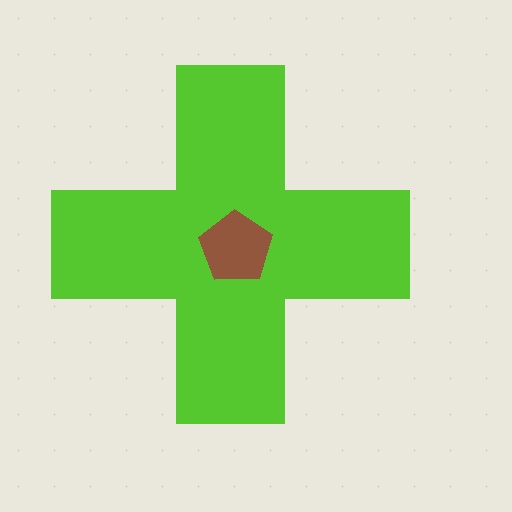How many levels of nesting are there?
2.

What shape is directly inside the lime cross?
The brown pentagon.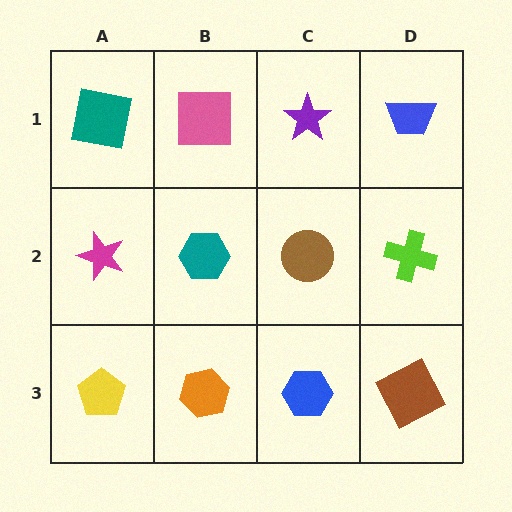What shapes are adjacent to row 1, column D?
A lime cross (row 2, column D), a purple star (row 1, column C).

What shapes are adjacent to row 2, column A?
A teal square (row 1, column A), a yellow pentagon (row 3, column A), a teal hexagon (row 2, column B).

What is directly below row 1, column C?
A brown circle.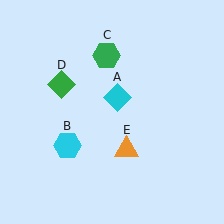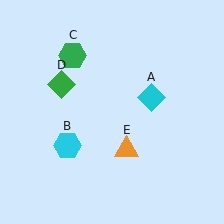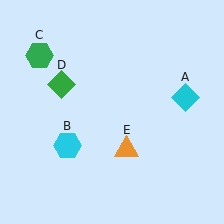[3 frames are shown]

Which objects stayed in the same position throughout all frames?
Cyan hexagon (object B) and green diamond (object D) and orange triangle (object E) remained stationary.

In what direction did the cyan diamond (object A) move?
The cyan diamond (object A) moved right.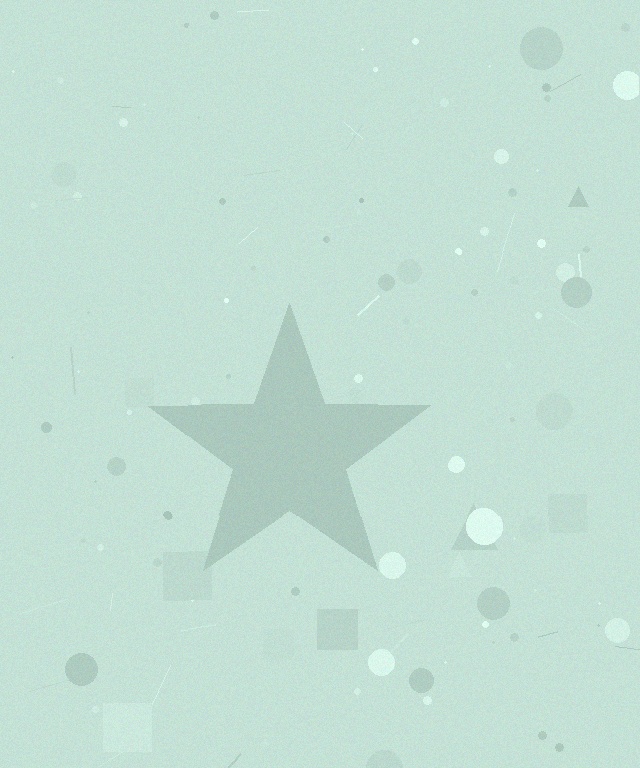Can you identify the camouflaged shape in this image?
The camouflaged shape is a star.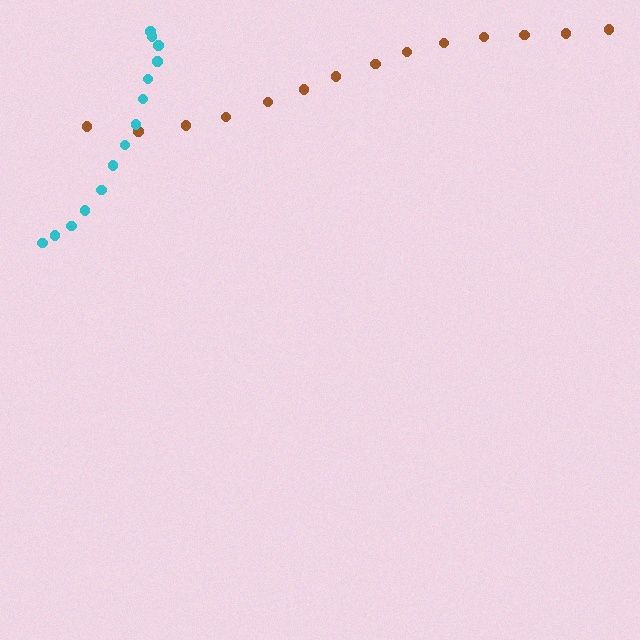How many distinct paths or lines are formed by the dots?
There are 2 distinct paths.